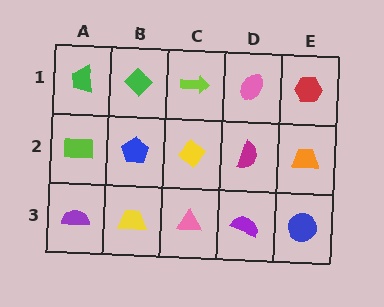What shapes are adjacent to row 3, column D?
A magenta semicircle (row 2, column D), a pink triangle (row 3, column C), a blue circle (row 3, column E).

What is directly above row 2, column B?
A green diamond.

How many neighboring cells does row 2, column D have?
4.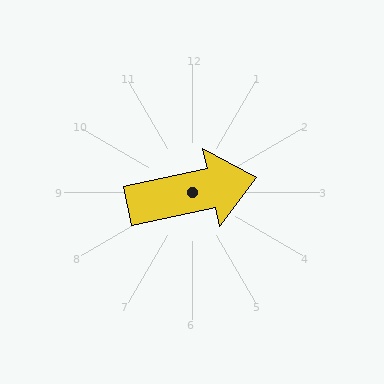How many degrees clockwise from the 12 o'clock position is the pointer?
Approximately 78 degrees.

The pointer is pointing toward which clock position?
Roughly 3 o'clock.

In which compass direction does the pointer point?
East.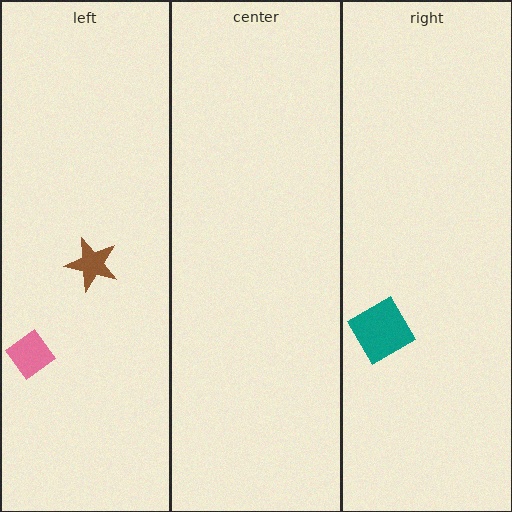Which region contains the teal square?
The right region.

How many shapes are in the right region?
1.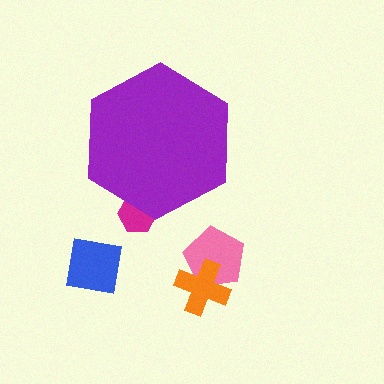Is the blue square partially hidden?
No, the blue square is fully visible.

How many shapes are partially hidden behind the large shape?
1 shape is partially hidden.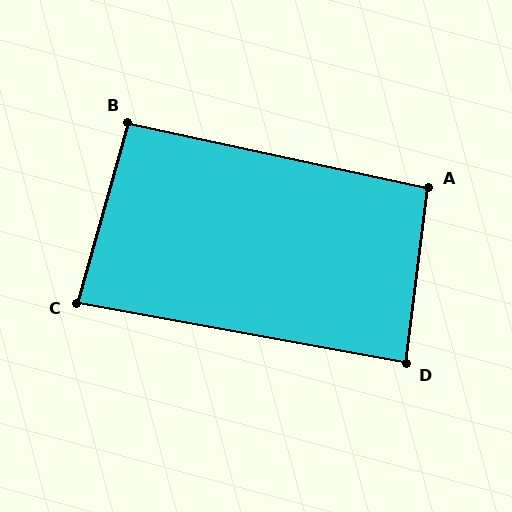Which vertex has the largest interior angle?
A, at approximately 95 degrees.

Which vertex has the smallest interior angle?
C, at approximately 85 degrees.